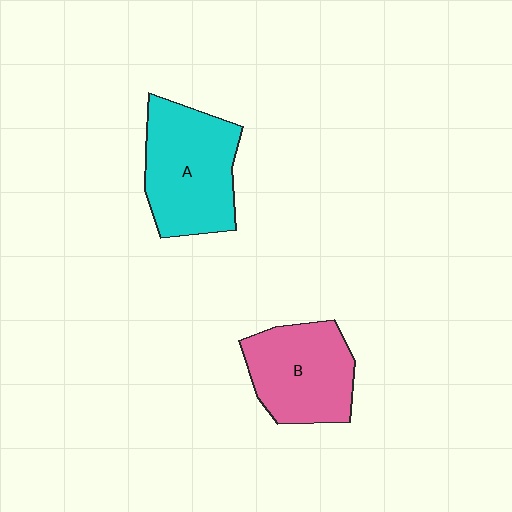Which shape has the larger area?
Shape A (cyan).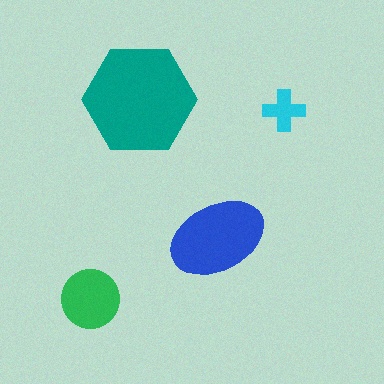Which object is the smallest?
The cyan cross.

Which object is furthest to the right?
The cyan cross is rightmost.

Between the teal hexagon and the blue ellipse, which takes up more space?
The teal hexagon.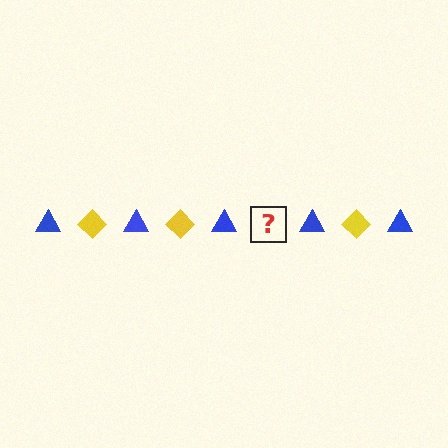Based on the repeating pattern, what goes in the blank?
The blank should be a yellow diamond.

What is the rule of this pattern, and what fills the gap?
The rule is that the pattern alternates between blue triangle and yellow diamond. The gap should be filled with a yellow diamond.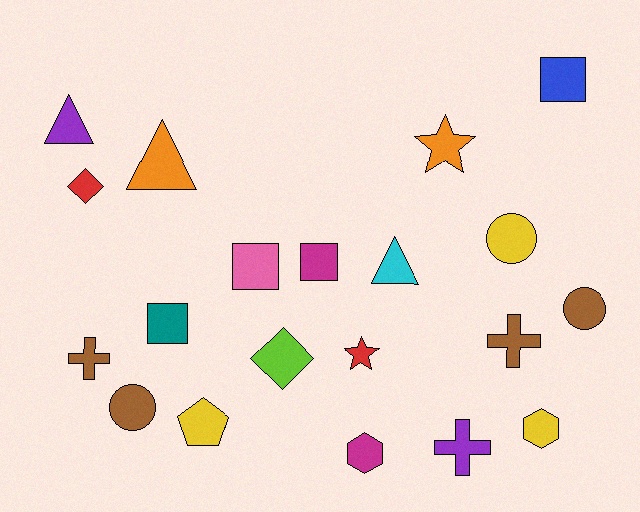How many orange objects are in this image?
There are 2 orange objects.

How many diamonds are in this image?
There are 2 diamonds.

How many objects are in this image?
There are 20 objects.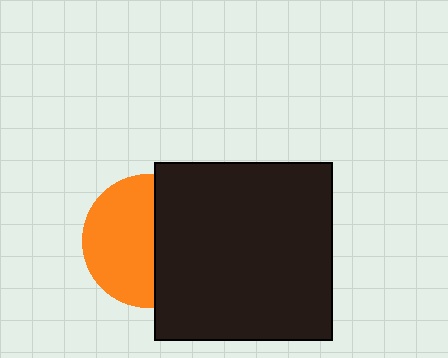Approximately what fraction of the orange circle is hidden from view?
Roughly 45% of the orange circle is hidden behind the black square.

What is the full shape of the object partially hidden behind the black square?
The partially hidden object is an orange circle.